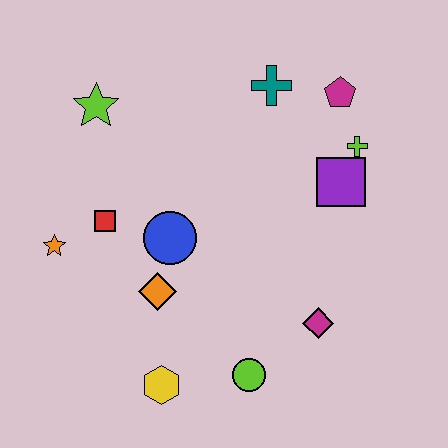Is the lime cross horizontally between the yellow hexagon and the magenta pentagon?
No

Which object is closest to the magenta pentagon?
The lime cross is closest to the magenta pentagon.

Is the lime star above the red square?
Yes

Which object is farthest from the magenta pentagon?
The yellow hexagon is farthest from the magenta pentagon.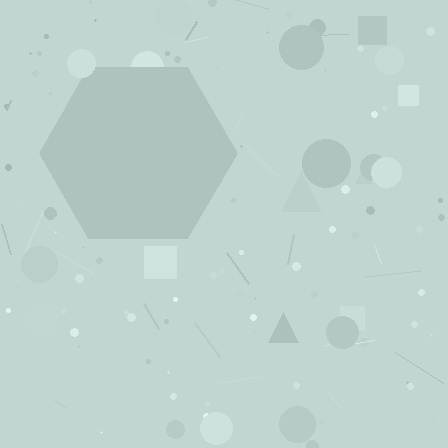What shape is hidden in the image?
A hexagon is hidden in the image.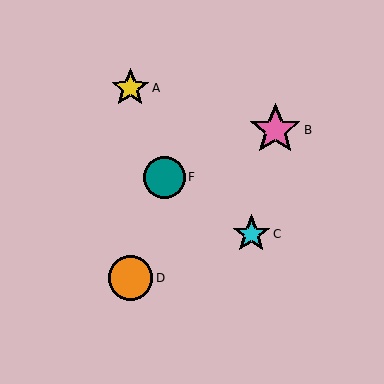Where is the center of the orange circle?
The center of the orange circle is at (130, 278).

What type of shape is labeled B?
Shape B is a pink star.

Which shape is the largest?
The pink star (labeled B) is the largest.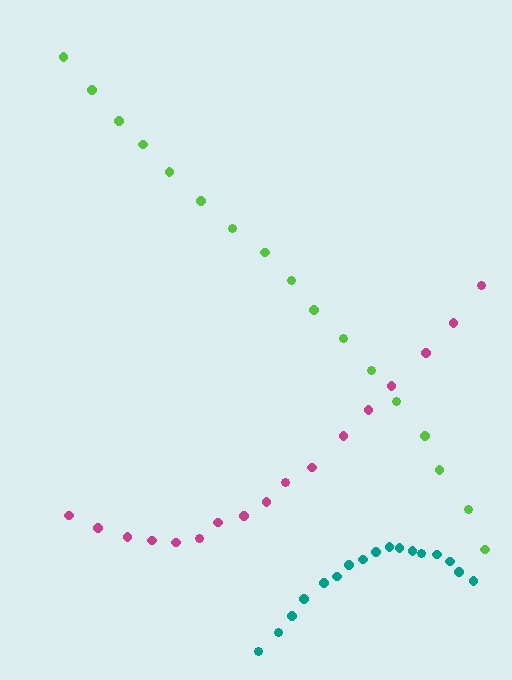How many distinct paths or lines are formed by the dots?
There are 3 distinct paths.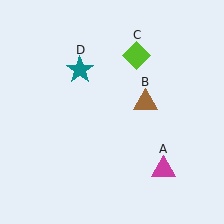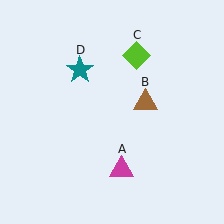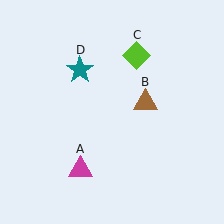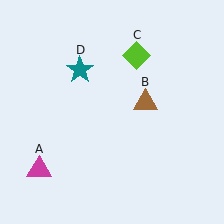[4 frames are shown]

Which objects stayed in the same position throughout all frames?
Brown triangle (object B) and lime diamond (object C) and teal star (object D) remained stationary.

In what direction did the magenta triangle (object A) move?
The magenta triangle (object A) moved left.